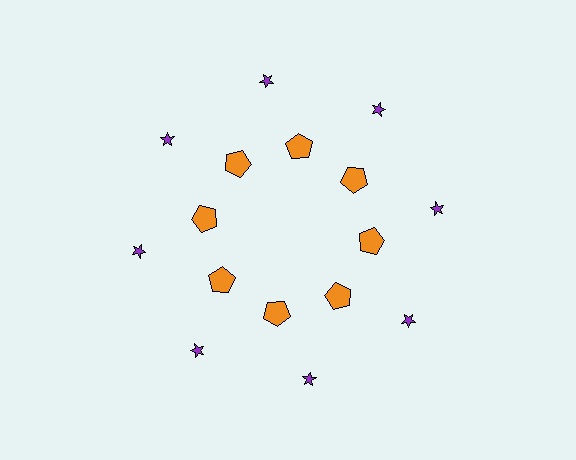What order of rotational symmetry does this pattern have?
This pattern has 8-fold rotational symmetry.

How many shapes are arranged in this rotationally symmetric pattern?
There are 16 shapes, arranged in 8 groups of 2.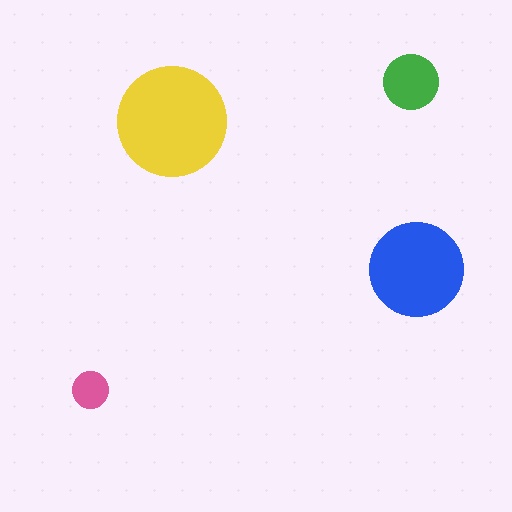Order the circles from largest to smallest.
the yellow one, the blue one, the green one, the pink one.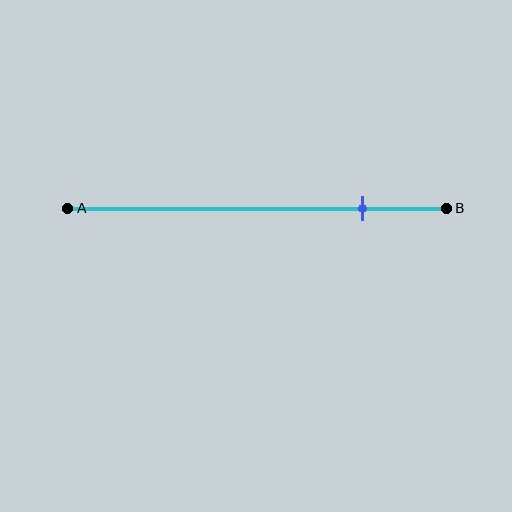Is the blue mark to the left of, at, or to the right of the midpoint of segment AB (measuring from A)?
The blue mark is to the right of the midpoint of segment AB.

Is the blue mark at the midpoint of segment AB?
No, the mark is at about 80% from A, not at the 50% midpoint.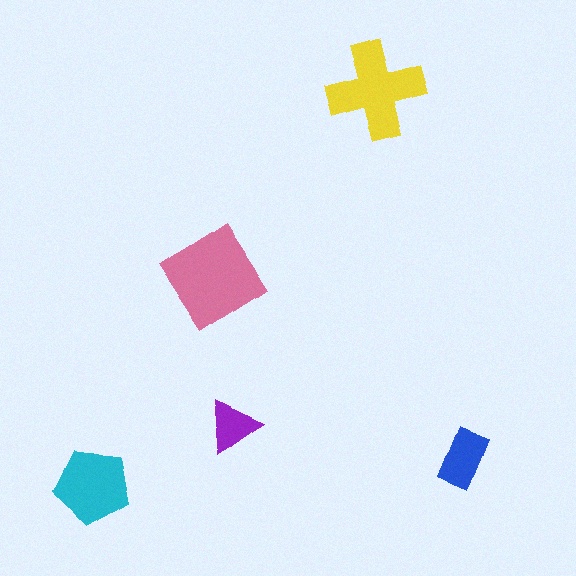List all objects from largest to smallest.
The pink diamond, the yellow cross, the cyan pentagon, the blue rectangle, the purple triangle.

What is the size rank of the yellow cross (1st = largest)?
2nd.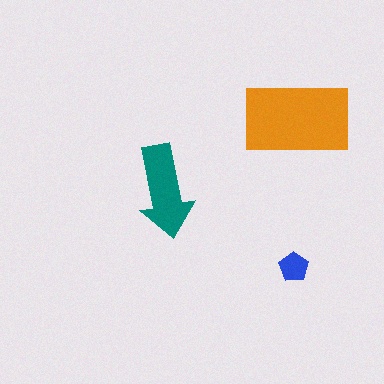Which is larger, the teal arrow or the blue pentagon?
The teal arrow.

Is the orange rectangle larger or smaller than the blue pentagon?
Larger.